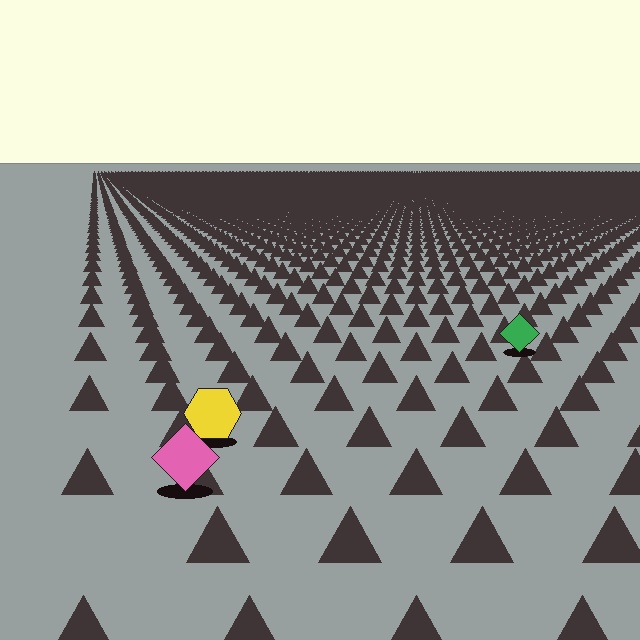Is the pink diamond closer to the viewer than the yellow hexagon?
Yes. The pink diamond is closer — you can tell from the texture gradient: the ground texture is coarser near it.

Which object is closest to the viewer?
The pink diamond is closest. The texture marks near it are larger and more spread out.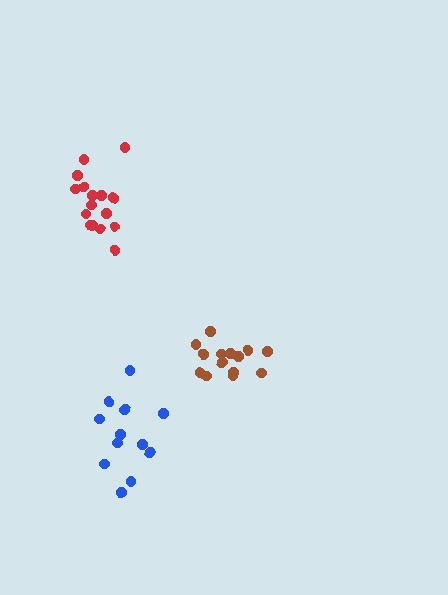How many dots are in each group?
Group 1: 16 dots, Group 2: 14 dots, Group 3: 12 dots (42 total).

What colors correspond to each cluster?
The clusters are colored: red, brown, blue.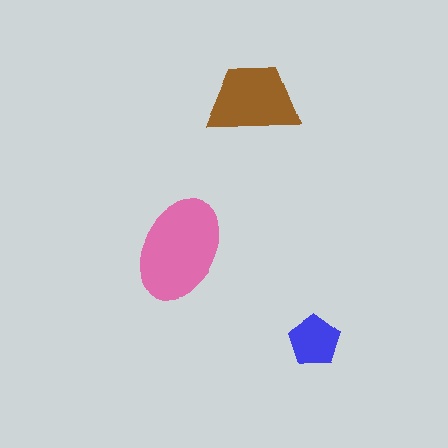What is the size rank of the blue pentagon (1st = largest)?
3rd.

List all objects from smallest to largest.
The blue pentagon, the brown trapezoid, the pink ellipse.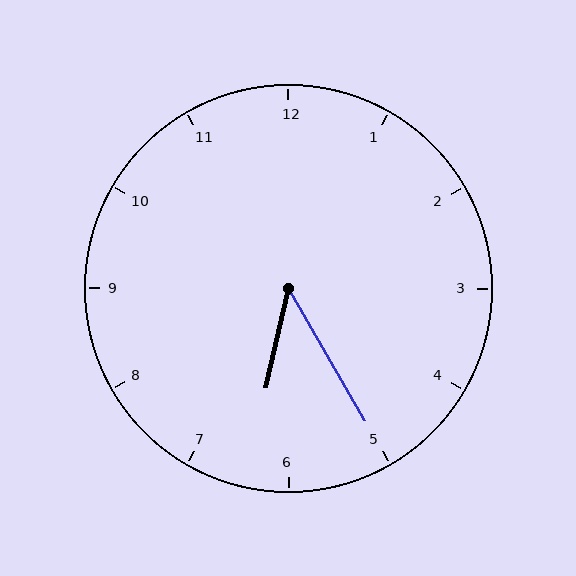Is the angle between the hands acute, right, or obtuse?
It is acute.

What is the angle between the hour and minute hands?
Approximately 42 degrees.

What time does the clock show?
6:25.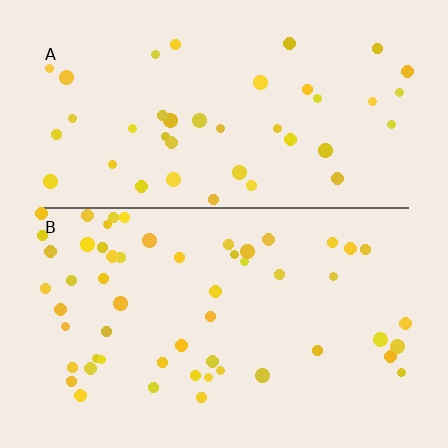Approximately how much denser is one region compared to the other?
Approximately 1.3× — region B over region A.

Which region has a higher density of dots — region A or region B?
B (the bottom).